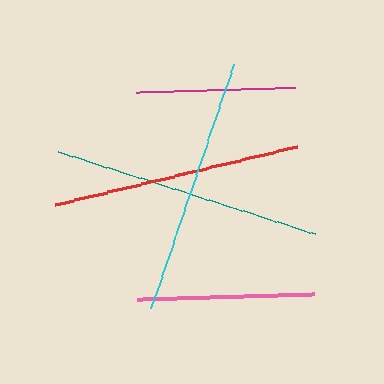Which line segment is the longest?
The teal line is the longest at approximately 270 pixels.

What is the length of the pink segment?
The pink segment is approximately 176 pixels long.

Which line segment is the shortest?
The magenta line is the shortest at approximately 160 pixels.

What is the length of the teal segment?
The teal segment is approximately 270 pixels long.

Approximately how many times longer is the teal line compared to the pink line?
The teal line is approximately 1.5 times the length of the pink line.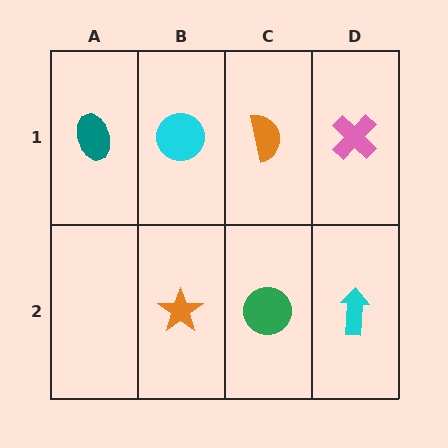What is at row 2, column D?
A cyan arrow.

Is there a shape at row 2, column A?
No, that cell is empty.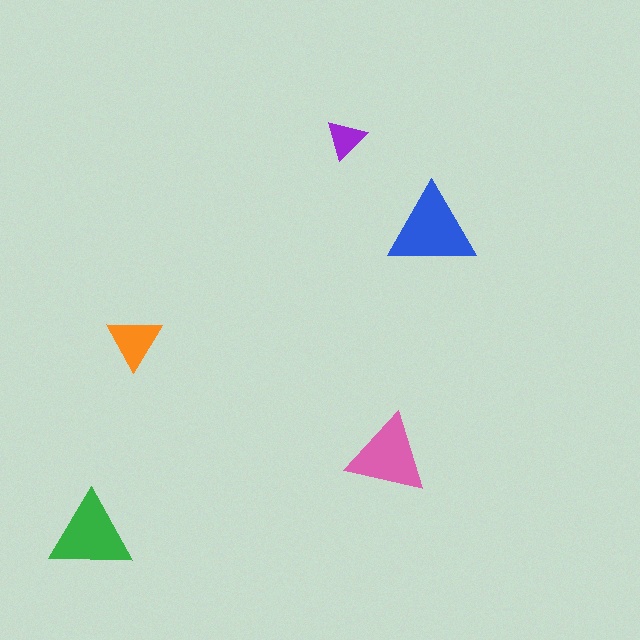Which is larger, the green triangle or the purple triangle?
The green one.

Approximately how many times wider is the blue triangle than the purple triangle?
About 2 times wider.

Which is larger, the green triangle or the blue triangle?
The blue one.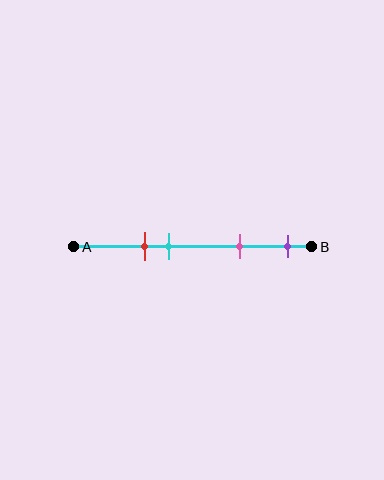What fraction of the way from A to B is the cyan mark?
The cyan mark is approximately 40% (0.4) of the way from A to B.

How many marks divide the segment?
There are 4 marks dividing the segment.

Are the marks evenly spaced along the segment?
No, the marks are not evenly spaced.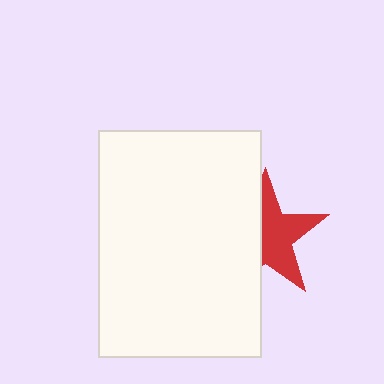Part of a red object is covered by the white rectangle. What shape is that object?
It is a star.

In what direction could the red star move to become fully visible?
The red star could move right. That would shift it out from behind the white rectangle entirely.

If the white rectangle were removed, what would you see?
You would see the complete red star.